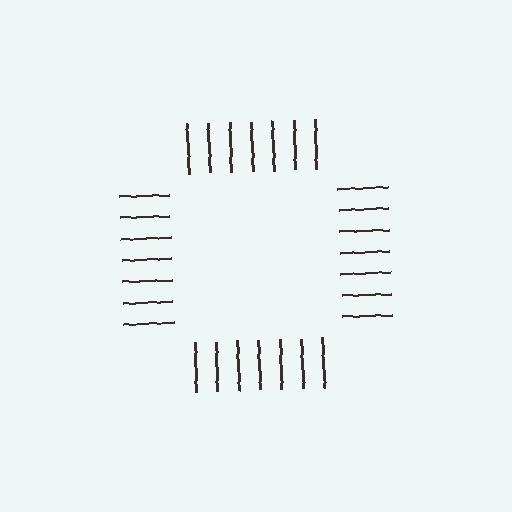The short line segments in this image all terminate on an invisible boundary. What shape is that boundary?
An illusory square — the line segments terminate on its edges but no continuous stroke is drawn.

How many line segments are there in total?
28 — 7 along each of the 4 edges.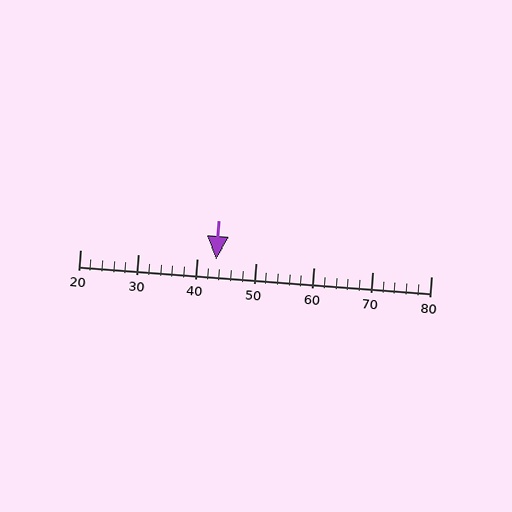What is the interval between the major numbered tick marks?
The major tick marks are spaced 10 units apart.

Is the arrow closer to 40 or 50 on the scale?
The arrow is closer to 40.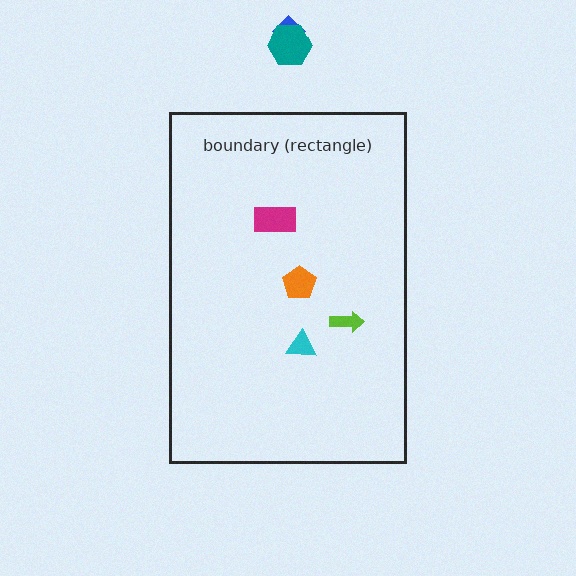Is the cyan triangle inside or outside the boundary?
Inside.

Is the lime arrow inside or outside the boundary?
Inside.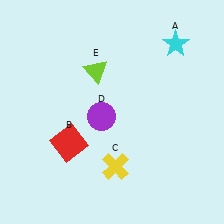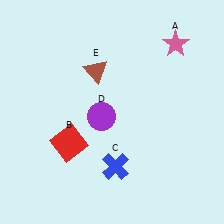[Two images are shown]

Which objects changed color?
A changed from cyan to pink. C changed from yellow to blue. E changed from lime to brown.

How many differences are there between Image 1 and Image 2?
There are 3 differences between the two images.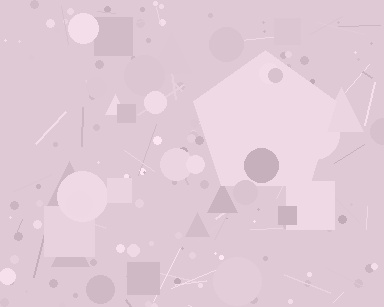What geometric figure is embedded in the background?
A pentagon is embedded in the background.